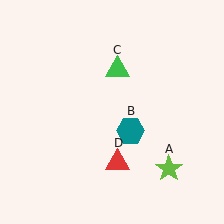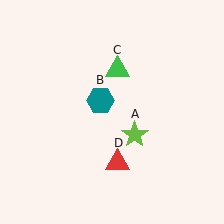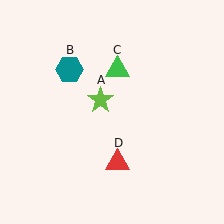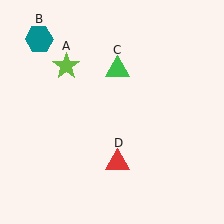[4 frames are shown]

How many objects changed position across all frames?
2 objects changed position: lime star (object A), teal hexagon (object B).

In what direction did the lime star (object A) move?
The lime star (object A) moved up and to the left.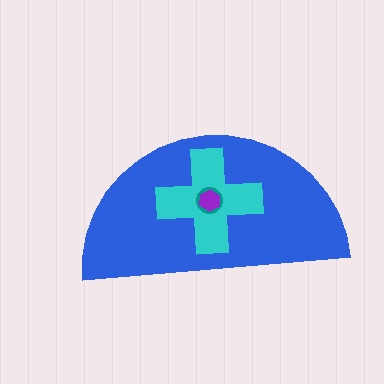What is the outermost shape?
The blue semicircle.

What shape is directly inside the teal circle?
The purple hexagon.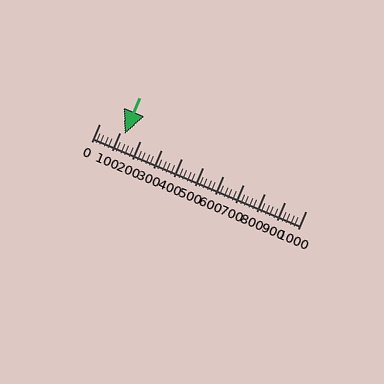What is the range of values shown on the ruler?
The ruler shows values from 0 to 1000.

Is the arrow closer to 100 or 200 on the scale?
The arrow is closer to 100.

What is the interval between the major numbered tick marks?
The major tick marks are spaced 100 units apart.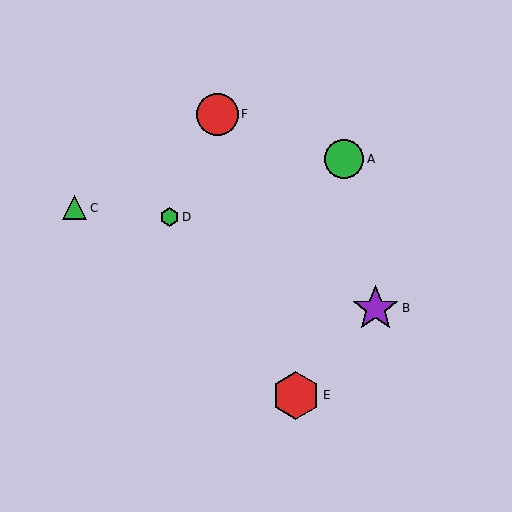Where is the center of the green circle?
The center of the green circle is at (344, 159).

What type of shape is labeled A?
Shape A is a green circle.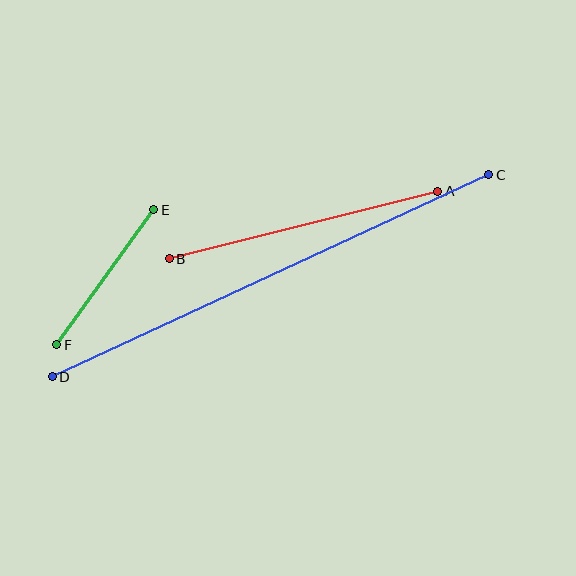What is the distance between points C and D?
The distance is approximately 481 pixels.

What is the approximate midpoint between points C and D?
The midpoint is at approximately (270, 276) pixels.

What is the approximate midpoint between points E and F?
The midpoint is at approximately (105, 277) pixels.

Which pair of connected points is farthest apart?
Points C and D are farthest apart.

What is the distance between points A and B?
The distance is approximately 277 pixels.